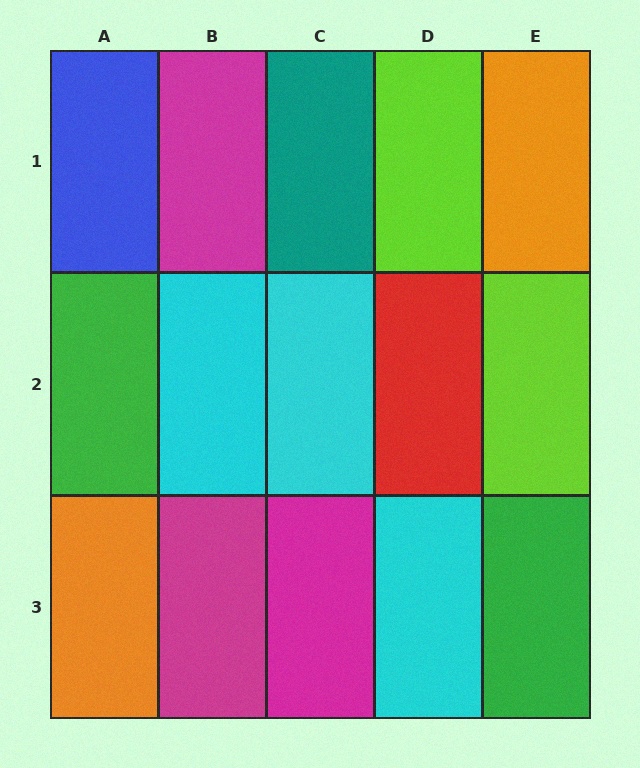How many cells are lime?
2 cells are lime.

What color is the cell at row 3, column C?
Magenta.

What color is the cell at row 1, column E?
Orange.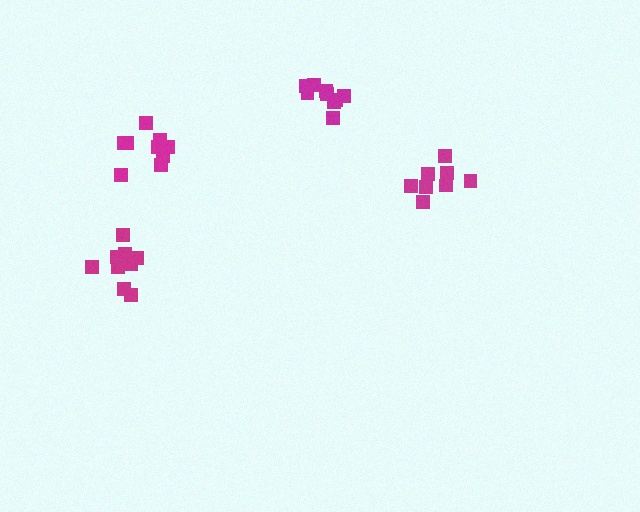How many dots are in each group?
Group 1: 11 dots, Group 2: 9 dots, Group 3: 9 dots, Group 4: 8 dots (37 total).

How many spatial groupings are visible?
There are 4 spatial groupings.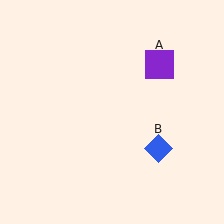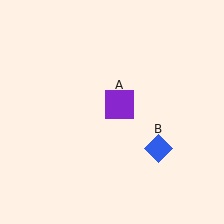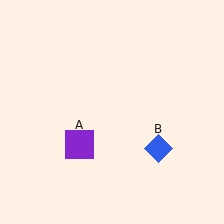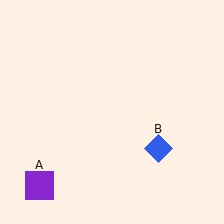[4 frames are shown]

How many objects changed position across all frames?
1 object changed position: purple square (object A).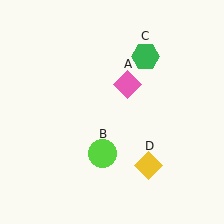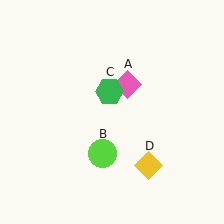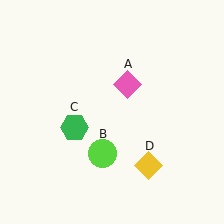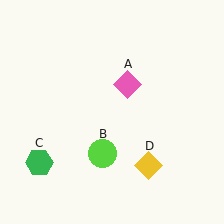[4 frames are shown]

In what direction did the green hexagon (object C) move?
The green hexagon (object C) moved down and to the left.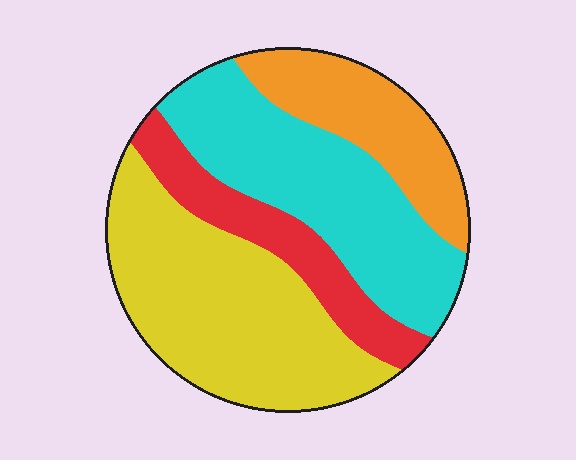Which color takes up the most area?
Yellow, at roughly 35%.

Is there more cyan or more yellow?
Yellow.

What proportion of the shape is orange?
Orange takes up about one sixth (1/6) of the shape.